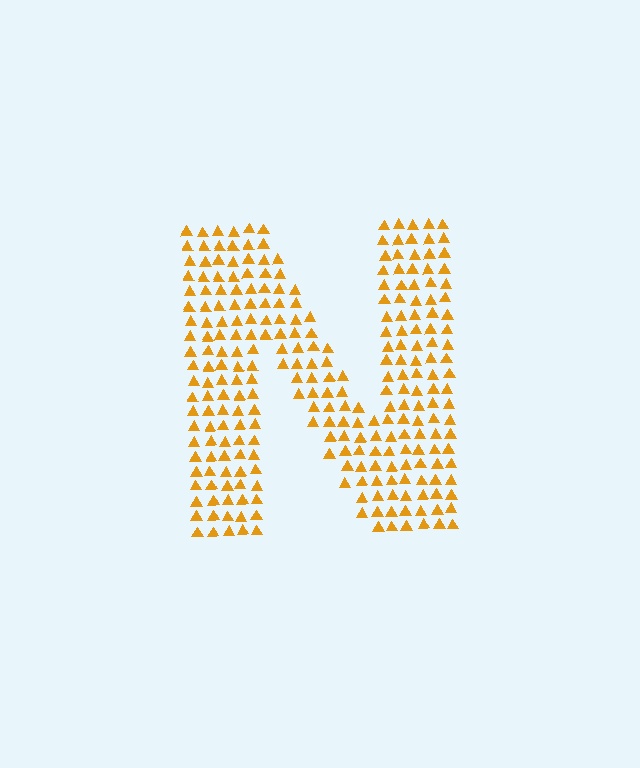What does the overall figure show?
The overall figure shows the letter N.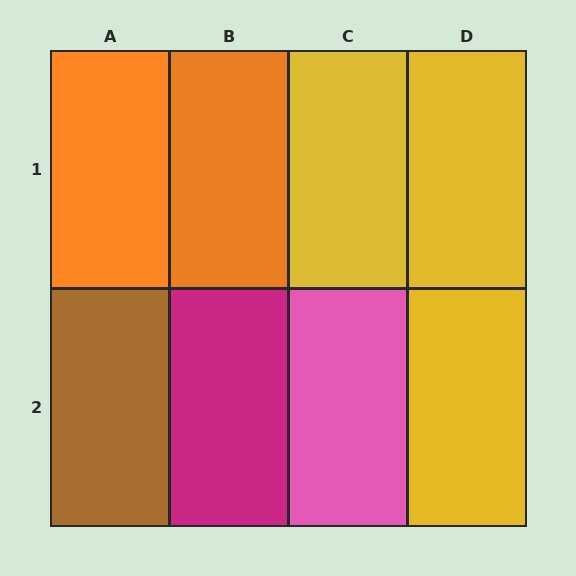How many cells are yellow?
3 cells are yellow.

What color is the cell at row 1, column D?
Yellow.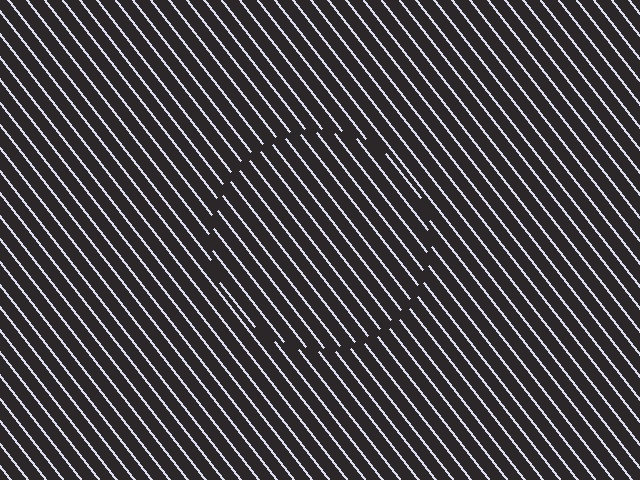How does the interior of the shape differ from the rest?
The interior of the shape contains the same grating, shifted by half a period — the contour is defined by the phase discontinuity where line-ends from the inner and outer gratings abut.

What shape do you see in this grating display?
An illusory circle. The interior of the shape contains the same grating, shifted by half a period — the contour is defined by the phase discontinuity where line-ends from the inner and outer gratings abut.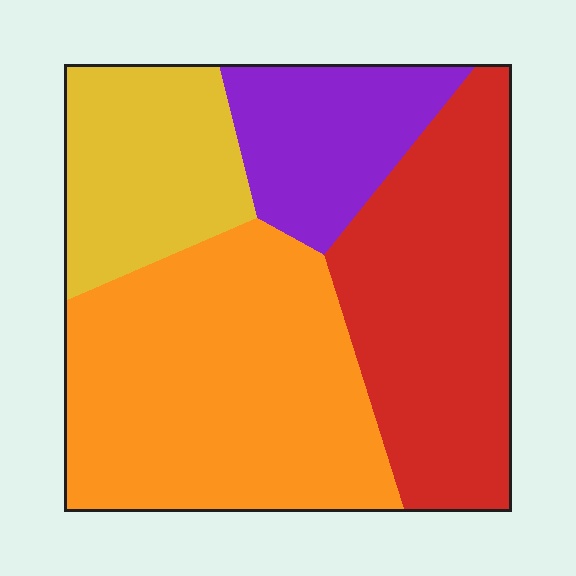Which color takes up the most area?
Orange, at roughly 40%.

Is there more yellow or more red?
Red.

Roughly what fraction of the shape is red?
Red takes up between a quarter and a half of the shape.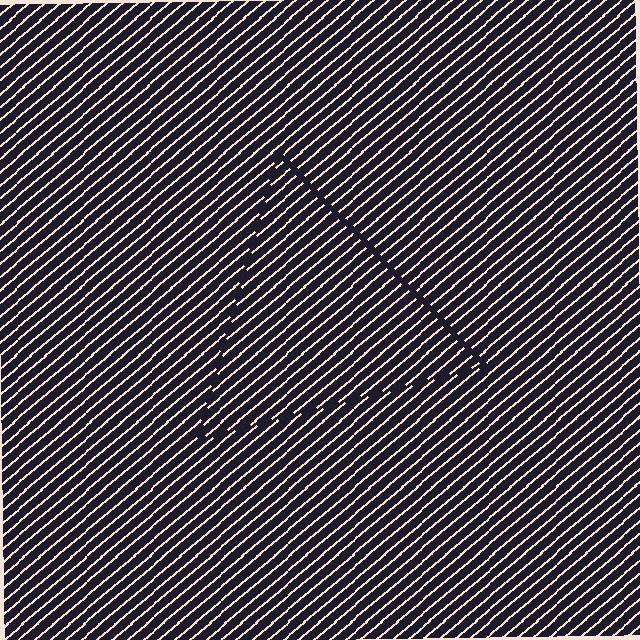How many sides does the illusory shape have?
3 sides — the line-ends trace a triangle.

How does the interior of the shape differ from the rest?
The interior of the shape contains the same grating, shifted by half a period — the contour is defined by the phase discontinuity where line-ends from the inner and outer gratings abut.